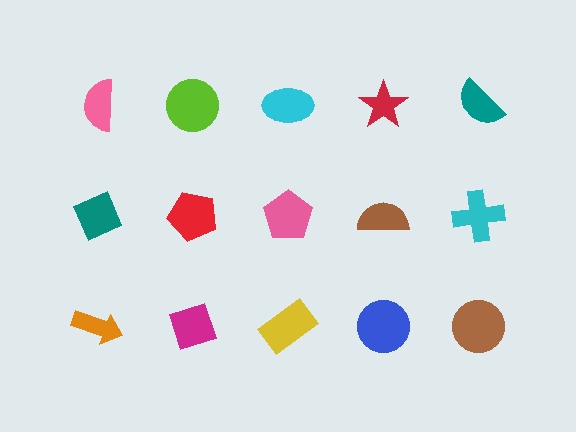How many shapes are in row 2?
5 shapes.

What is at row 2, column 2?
A red pentagon.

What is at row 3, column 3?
A yellow rectangle.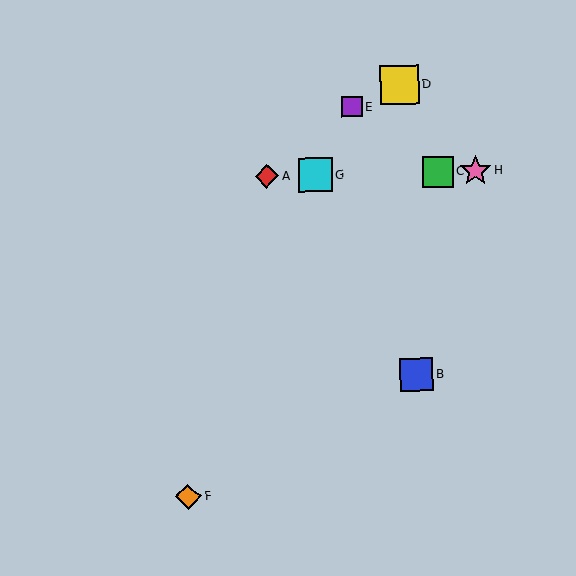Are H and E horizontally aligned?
No, H is at y≈171 and E is at y≈107.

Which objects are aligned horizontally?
Objects A, C, G, H are aligned horizontally.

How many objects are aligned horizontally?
4 objects (A, C, G, H) are aligned horizontally.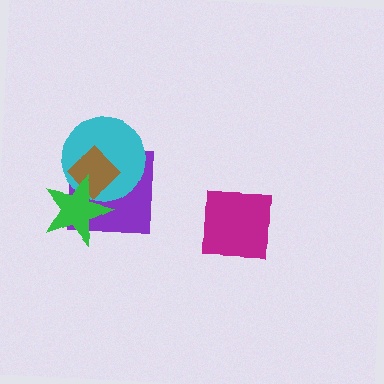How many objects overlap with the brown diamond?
3 objects overlap with the brown diamond.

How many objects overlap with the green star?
3 objects overlap with the green star.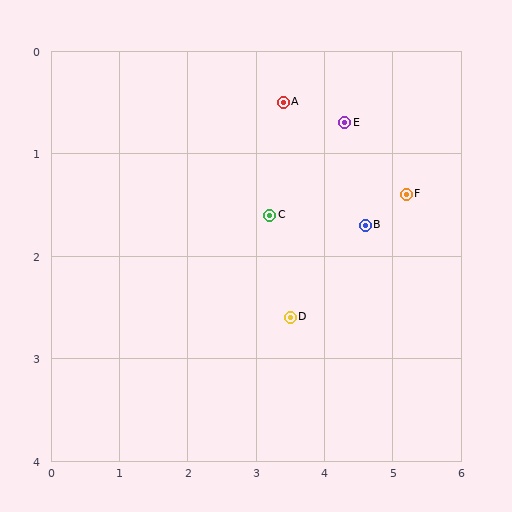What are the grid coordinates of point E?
Point E is at approximately (4.3, 0.7).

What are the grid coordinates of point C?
Point C is at approximately (3.2, 1.6).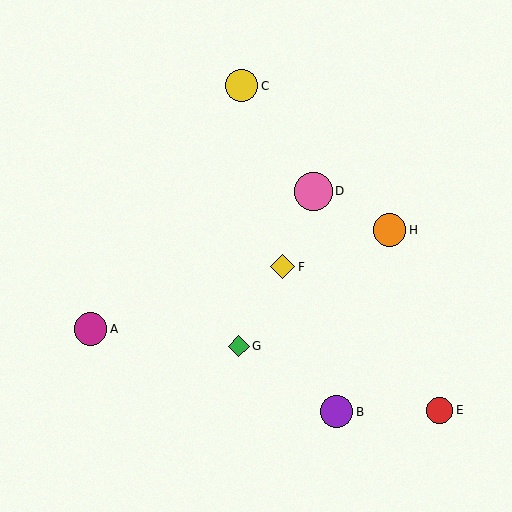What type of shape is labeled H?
Shape H is an orange circle.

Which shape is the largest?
The pink circle (labeled D) is the largest.